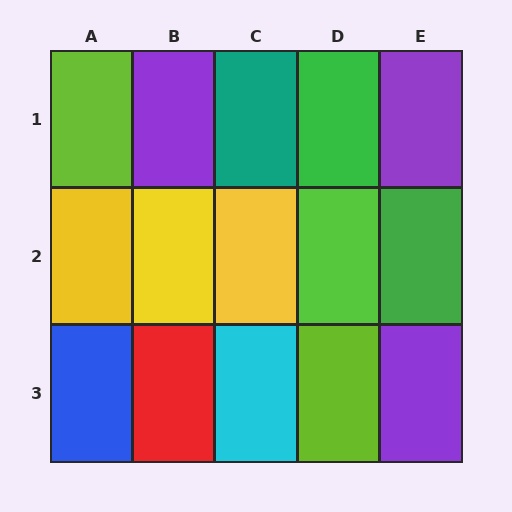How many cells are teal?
1 cell is teal.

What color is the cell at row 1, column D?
Green.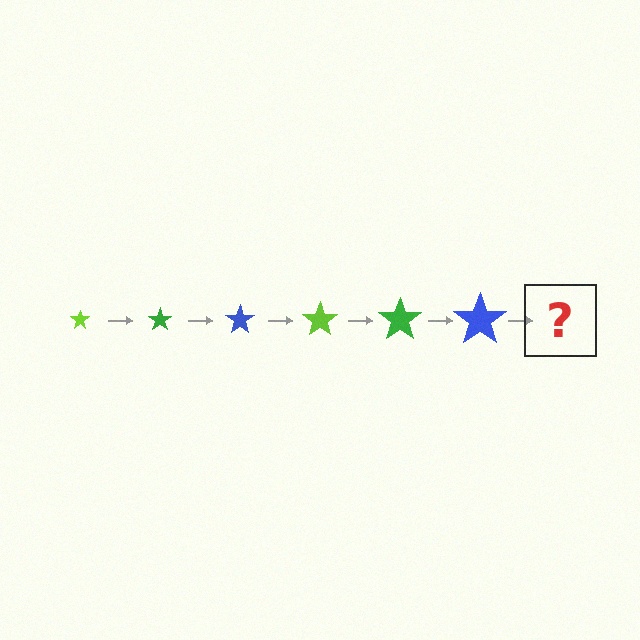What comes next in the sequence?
The next element should be a lime star, larger than the previous one.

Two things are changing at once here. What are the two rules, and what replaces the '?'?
The two rules are that the star grows larger each step and the color cycles through lime, green, and blue. The '?' should be a lime star, larger than the previous one.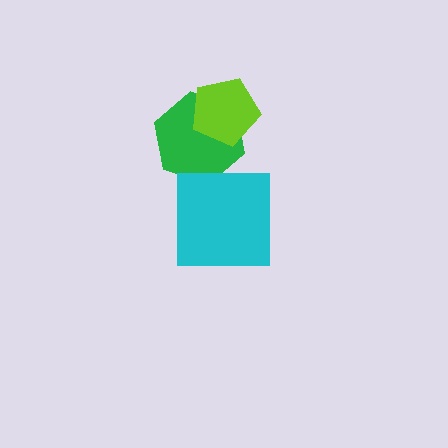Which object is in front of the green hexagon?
The lime pentagon is in front of the green hexagon.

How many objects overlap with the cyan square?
0 objects overlap with the cyan square.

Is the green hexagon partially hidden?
Yes, it is partially covered by another shape.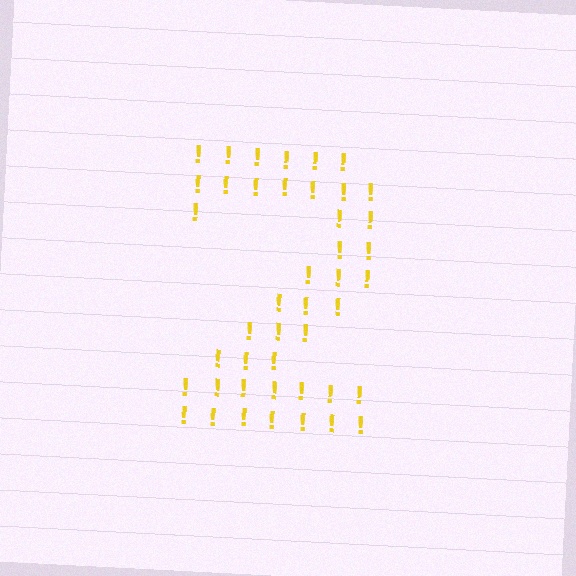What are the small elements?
The small elements are exclamation marks.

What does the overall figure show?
The overall figure shows the digit 2.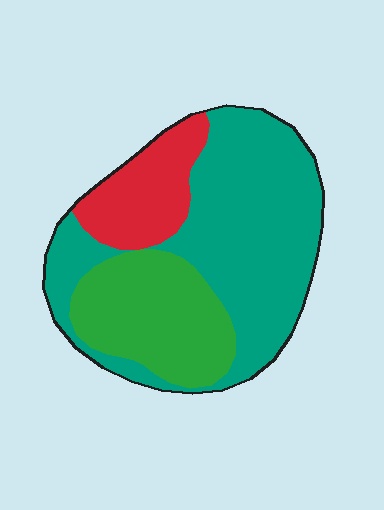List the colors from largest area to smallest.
From largest to smallest: teal, green, red.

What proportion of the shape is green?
Green takes up about one quarter (1/4) of the shape.